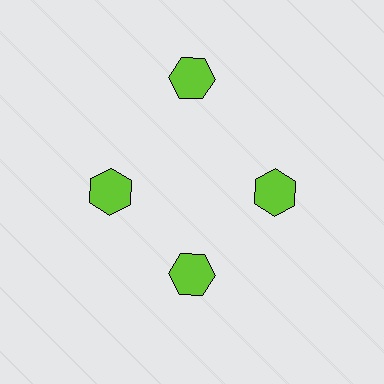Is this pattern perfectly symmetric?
No. The 4 lime hexagons are arranged in a ring, but one element near the 12 o'clock position is pushed outward from the center, breaking the 4-fold rotational symmetry.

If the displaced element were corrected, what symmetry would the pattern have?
It would have 4-fold rotational symmetry — the pattern would map onto itself every 90 degrees.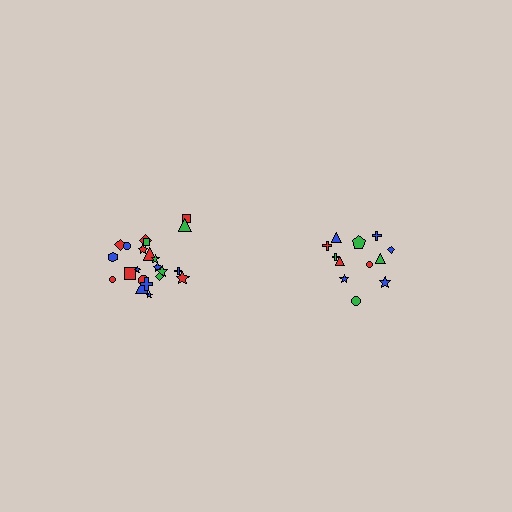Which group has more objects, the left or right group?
The left group.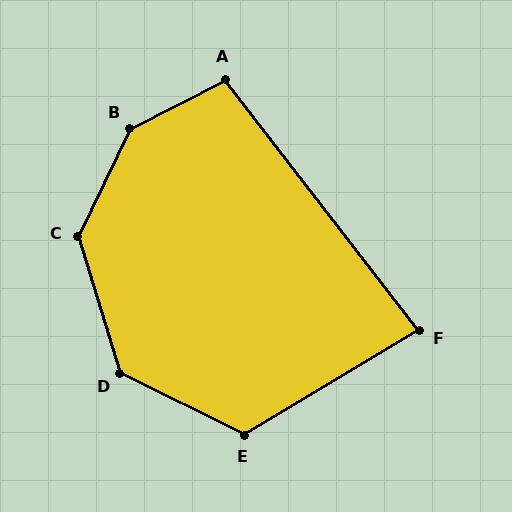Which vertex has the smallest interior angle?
F, at approximately 83 degrees.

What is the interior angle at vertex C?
Approximately 137 degrees (obtuse).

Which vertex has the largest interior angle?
B, at approximately 143 degrees.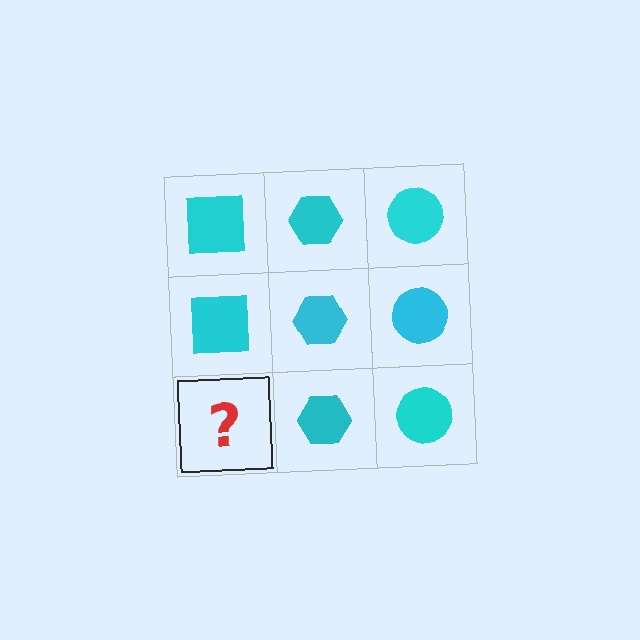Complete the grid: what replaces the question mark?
The question mark should be replaced with a cyan square.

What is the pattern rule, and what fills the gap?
The rule is that each column has a consistent shape. The gap should be filled with a cyan square.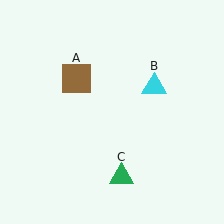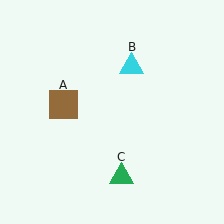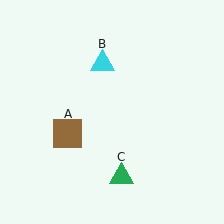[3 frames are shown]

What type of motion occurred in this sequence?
The brown square (object A), cyan triangle (object B) rotated counterclockwise around the center of the scene.